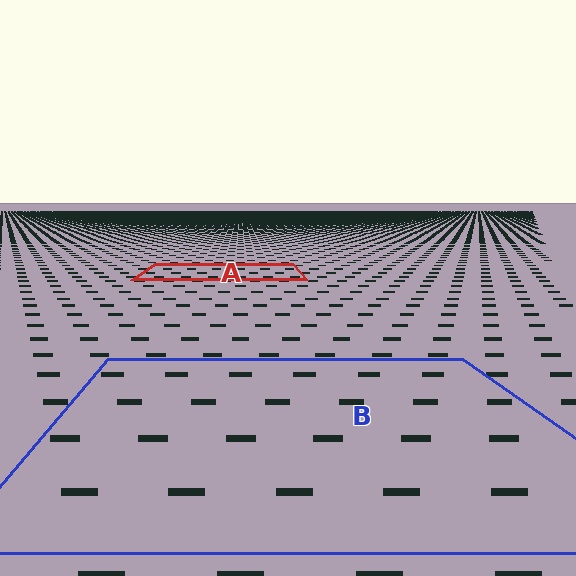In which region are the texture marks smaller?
The texture marks are smaller in region A, because it is farther away.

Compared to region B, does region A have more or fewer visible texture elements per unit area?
Region A has more texture elements per unit area — they are packed more densely because it is farther away.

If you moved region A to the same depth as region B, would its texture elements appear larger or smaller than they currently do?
They would appear larger. At a closer depth, the same texture elements are projected at a bigger on-screen size.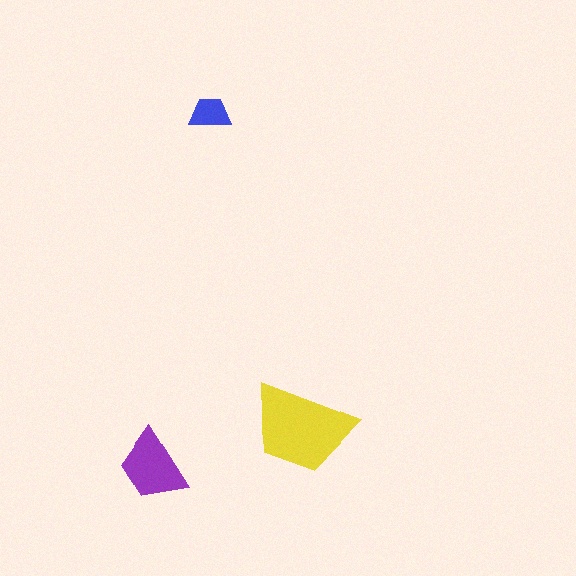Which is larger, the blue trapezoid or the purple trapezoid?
The purple one.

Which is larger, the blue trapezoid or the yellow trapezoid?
The yellow one.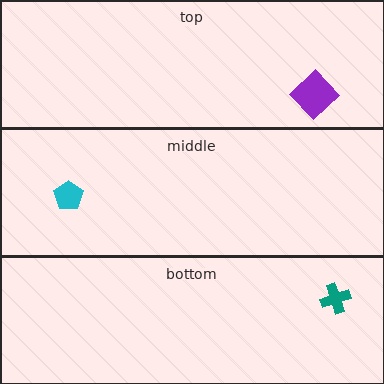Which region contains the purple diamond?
The top region.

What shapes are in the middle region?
The cyan pentagon.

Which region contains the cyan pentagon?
The middle region.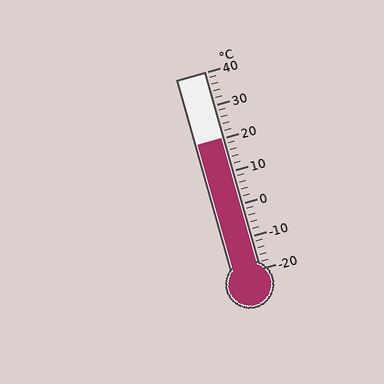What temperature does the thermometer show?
The thermometer shows approximately 20°C.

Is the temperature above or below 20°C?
The temperature is at 20°C.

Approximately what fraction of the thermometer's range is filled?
The thermometer is filled to approximately 65% of its range.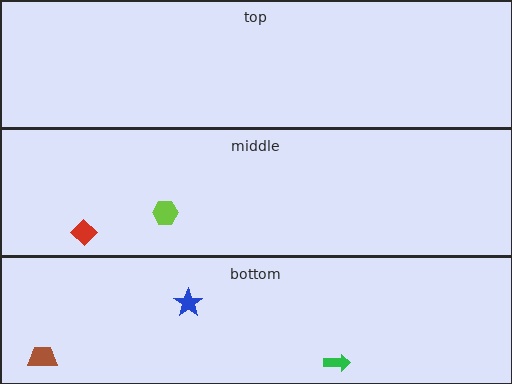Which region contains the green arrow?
The bottom region.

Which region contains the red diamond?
The middle region.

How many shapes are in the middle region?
2.